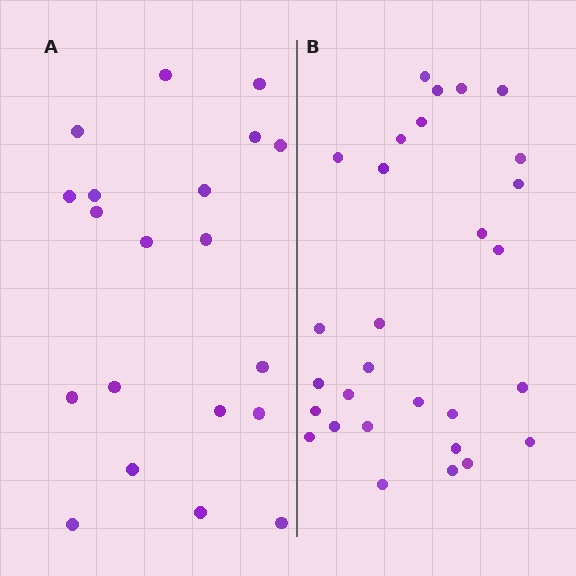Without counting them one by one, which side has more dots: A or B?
Region B (the right region) has more dots.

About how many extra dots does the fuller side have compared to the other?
Region B has roughly 8 or so more dots than region A.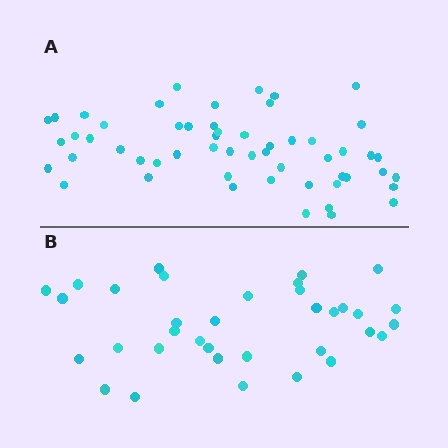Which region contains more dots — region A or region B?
Region A (the top region) has more dots.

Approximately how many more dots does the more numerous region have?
Region A has approximately 20 more dots than region B.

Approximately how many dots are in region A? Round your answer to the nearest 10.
About 60 dots. (The exact count is 55, which rounds to 60.)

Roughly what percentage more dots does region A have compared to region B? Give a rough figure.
About 55% more.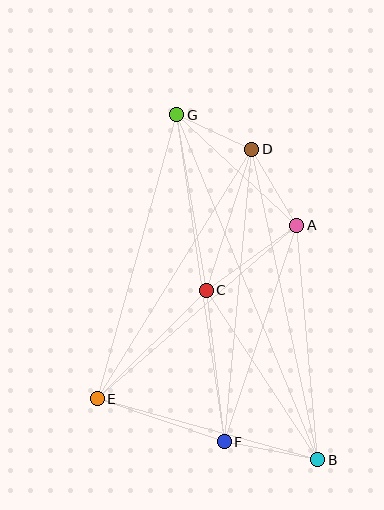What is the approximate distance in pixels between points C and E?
The distance between C and E is approximately 153 pixels.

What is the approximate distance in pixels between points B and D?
The distance between B and D is approximately 318 pixels.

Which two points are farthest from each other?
Points B and G are farthest from each other.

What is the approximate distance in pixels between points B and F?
The distance between B and F is approximately 95 pixels.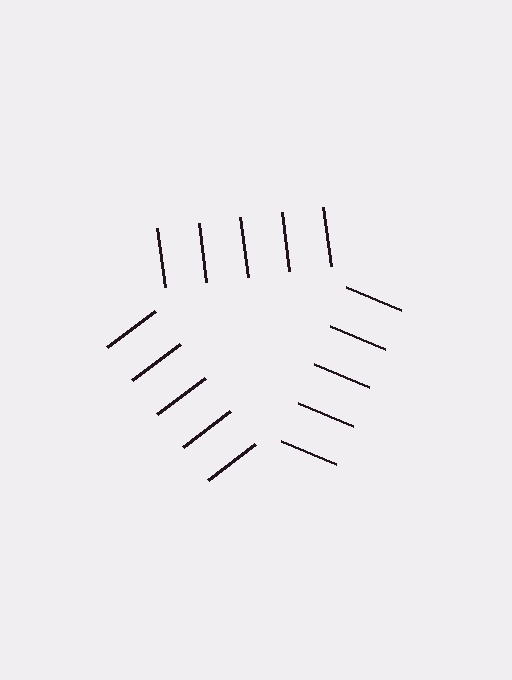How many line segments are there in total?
15 — 5 along each of the 3 edges.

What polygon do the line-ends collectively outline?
An illusory triangle — the line segments terminate on its edges but no continuous stroke is drawn.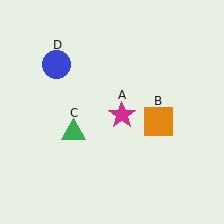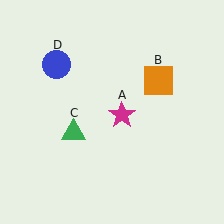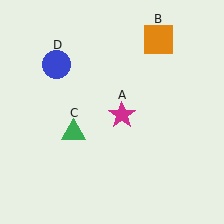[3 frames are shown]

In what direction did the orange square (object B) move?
The orange square (object B) moved up.